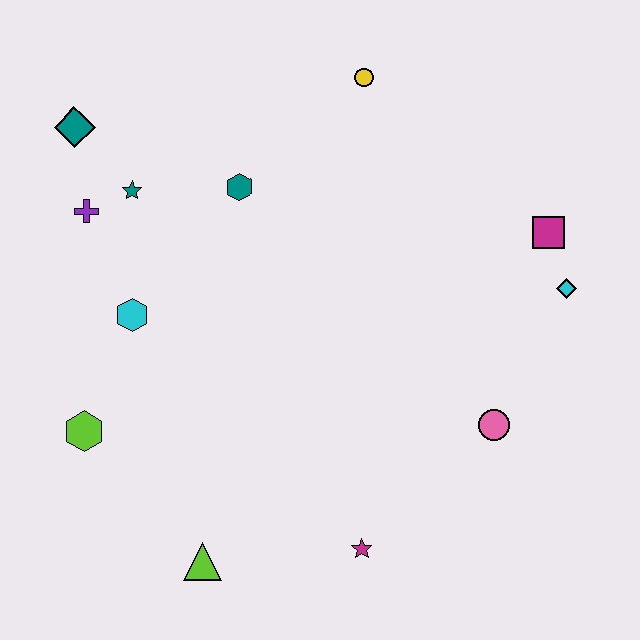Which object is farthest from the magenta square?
The lime hexagon is farthest from the magenta square.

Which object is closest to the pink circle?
The cyan diamond is closest to the pink circle.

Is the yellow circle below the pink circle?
No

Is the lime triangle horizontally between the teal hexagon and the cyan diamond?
No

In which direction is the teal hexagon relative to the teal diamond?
The teal hexagon is to the right of the teal diamond.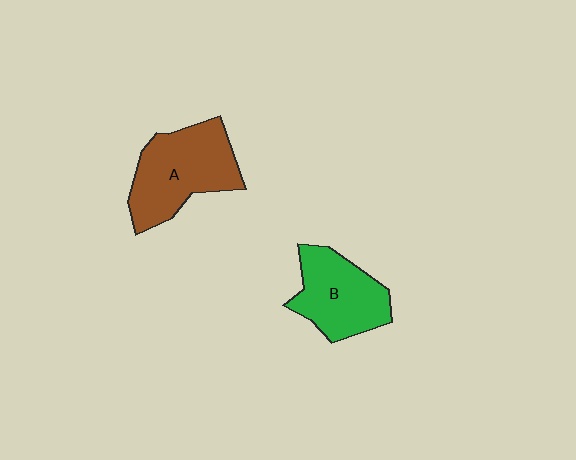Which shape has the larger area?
Shape A (brown).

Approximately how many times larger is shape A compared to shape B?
Approximately 1.2 times.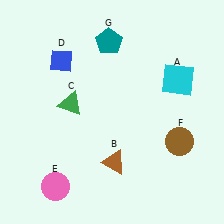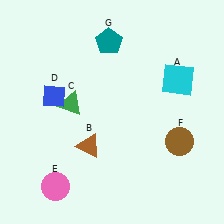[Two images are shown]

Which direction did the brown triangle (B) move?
The brown triangle (B) moved left.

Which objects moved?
The objects that moved are: the brown triangle (B), the blue diamond (D).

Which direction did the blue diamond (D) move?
The blue diamond (D) moved down.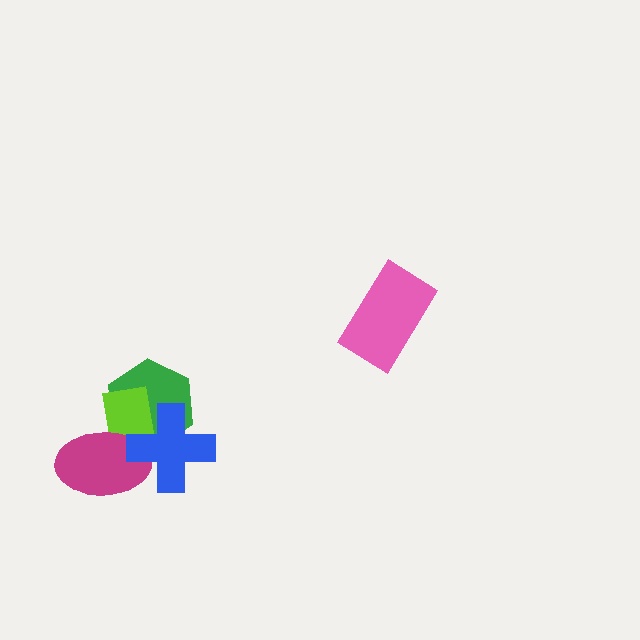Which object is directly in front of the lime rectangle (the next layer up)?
The magenta ellipse is directly in front of the lime rectangle.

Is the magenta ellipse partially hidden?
Yes, it is partially covered by another shape.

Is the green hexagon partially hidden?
Yes, it is partially covered by another shape.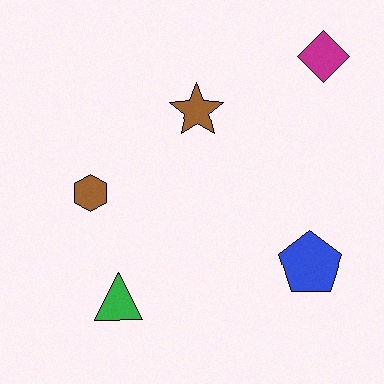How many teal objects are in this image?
There are no teal objects.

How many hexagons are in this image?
There is 1 hexagon.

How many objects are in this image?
There are 5 objects.